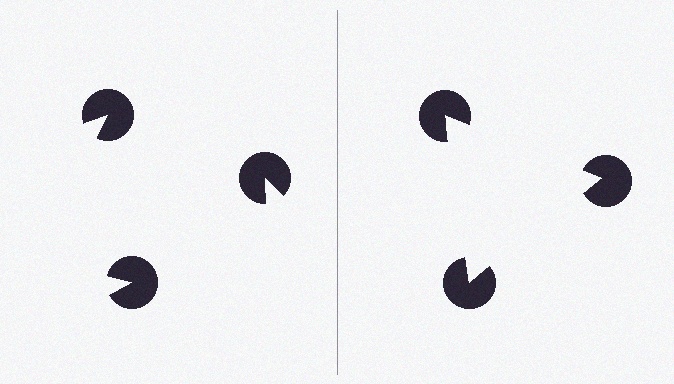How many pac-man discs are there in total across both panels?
6 — 3 on each side.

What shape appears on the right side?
An illusory triangle.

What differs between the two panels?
The pac-man discs are positioned identically on both sides; only the wedge orientations differ. On the right they align to a triangle; on the left they are misaligned.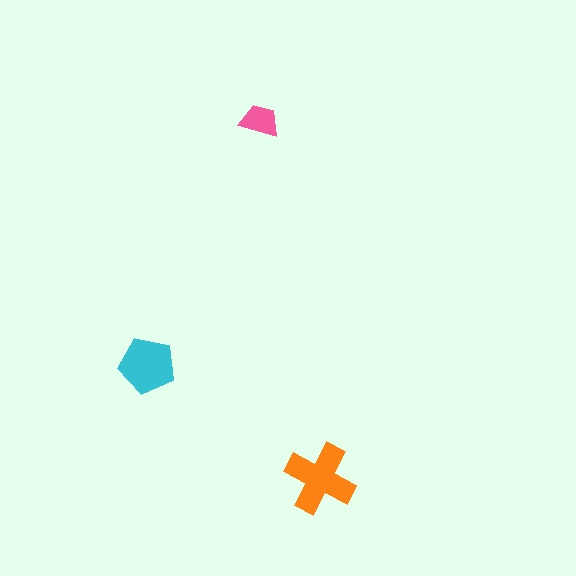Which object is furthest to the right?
The orange cross is rightmost.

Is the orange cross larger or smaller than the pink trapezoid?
Larger.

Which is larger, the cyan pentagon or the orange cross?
The orange cross.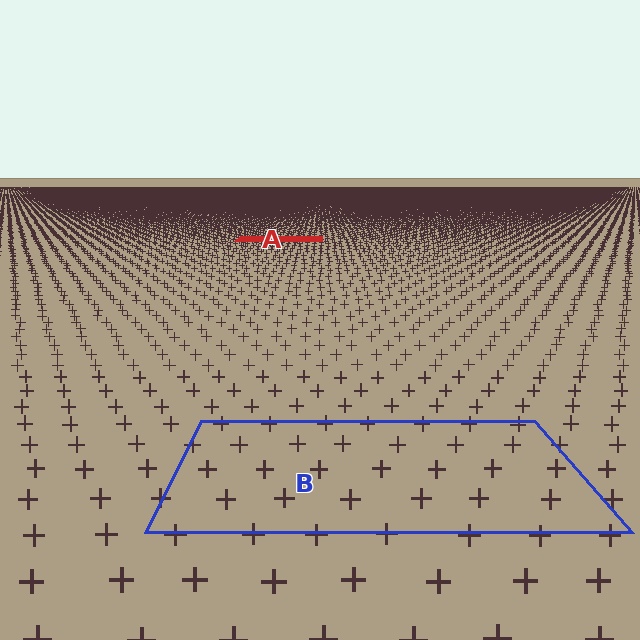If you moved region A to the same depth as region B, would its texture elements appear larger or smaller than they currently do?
They would appear larger. At a closer depth, the same texture elements are projected at a bigger on-screen size.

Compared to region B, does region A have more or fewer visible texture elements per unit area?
Region A has more texture elements per unit area — they are packed more densely because it is farther away.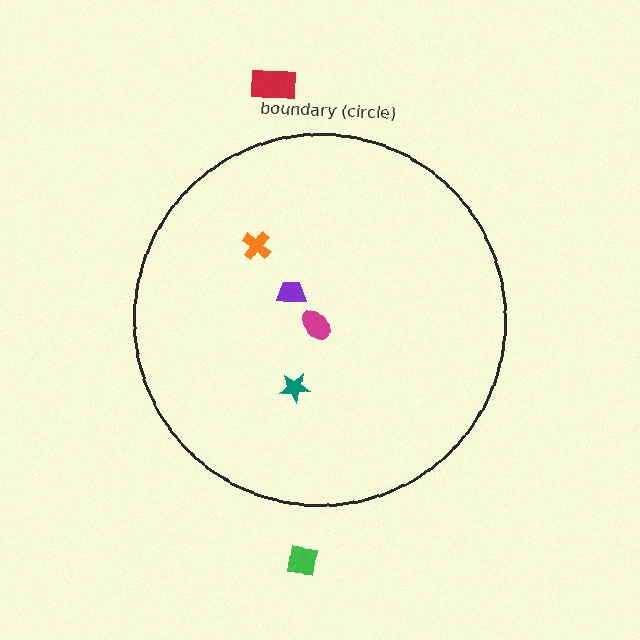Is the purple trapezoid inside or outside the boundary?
Inside.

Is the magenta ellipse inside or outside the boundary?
Inside.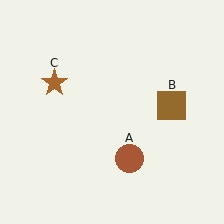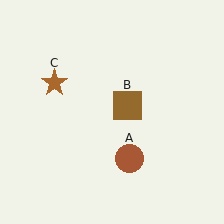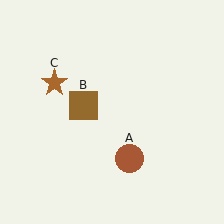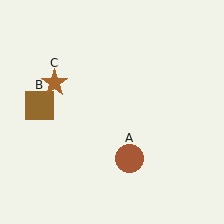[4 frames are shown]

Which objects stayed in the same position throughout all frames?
Brown circle (object A) and brown star (object C) remained stationary.